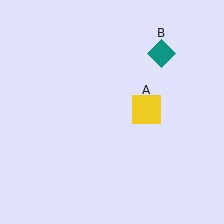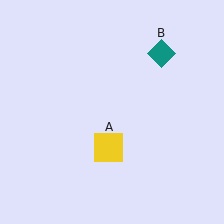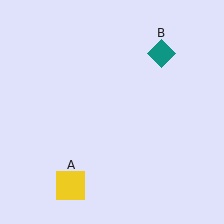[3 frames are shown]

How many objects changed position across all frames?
1 object changed position: yellow square (object A).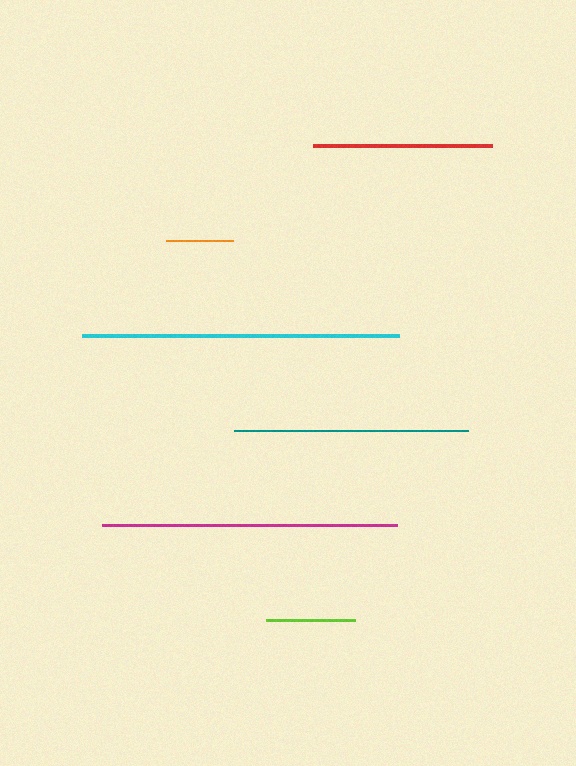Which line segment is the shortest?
The orange line is the shortest at approximately 67 pixels.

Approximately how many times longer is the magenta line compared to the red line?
The magenta line is approximately 1.6 times the length of the red line.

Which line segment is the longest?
The cyan line is the longest at approximately 317 pixels.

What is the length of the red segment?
The red segment is approximately 179 pixels long.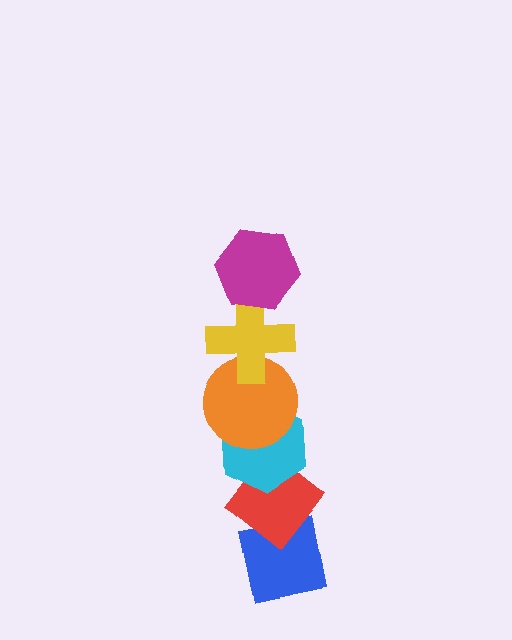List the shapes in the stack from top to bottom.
From top to bottom: the magenta hexagon, the yellow cross, the orange circle, the cyan hexagon, the red diamond, the blue square.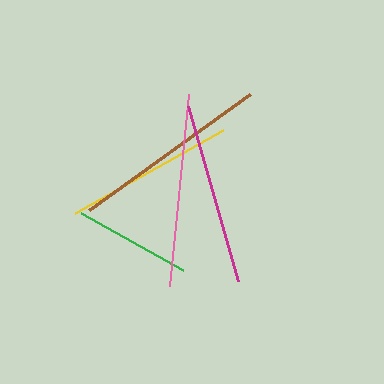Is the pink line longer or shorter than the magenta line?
The pink line is longer than the magenta line.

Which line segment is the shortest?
The green line is the shortest at approximately 116 pixels.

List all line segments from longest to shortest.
From longest to shortest: brown, pink, magenta, yellow, green.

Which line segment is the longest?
The brown line is the longest at approximately 198 pixels.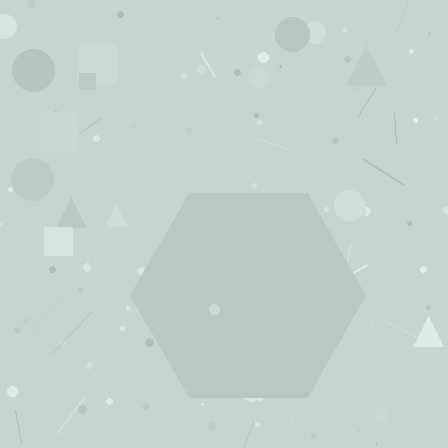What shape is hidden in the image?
A hexagon is hidden in the image.